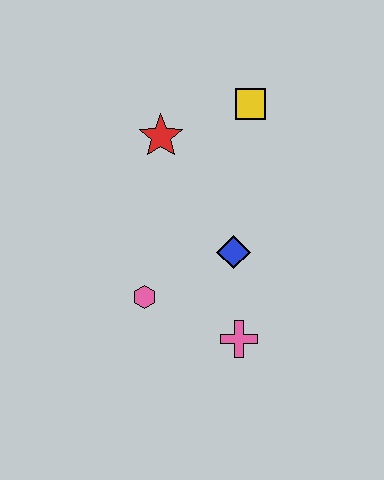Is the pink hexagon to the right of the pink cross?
No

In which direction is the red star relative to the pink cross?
The red star is above the pink cross.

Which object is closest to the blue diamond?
The pink cross is closest to the blue diamond.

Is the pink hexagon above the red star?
No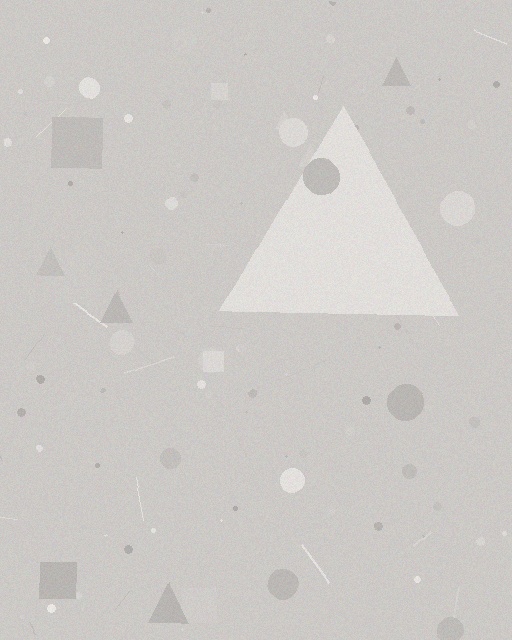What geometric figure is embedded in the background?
A triangle is embedded in the background.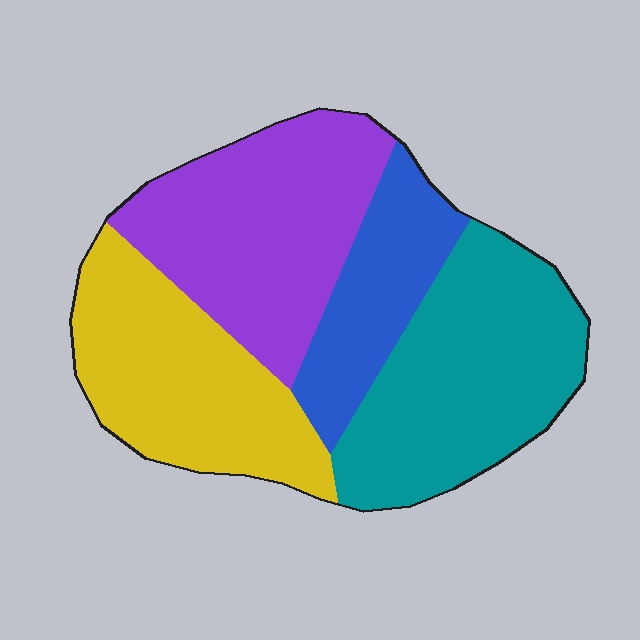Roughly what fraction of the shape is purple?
Purple takes up about one quarter (1/4) of the shape.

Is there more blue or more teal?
Teal.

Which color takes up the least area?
Blue, at roughly 15%.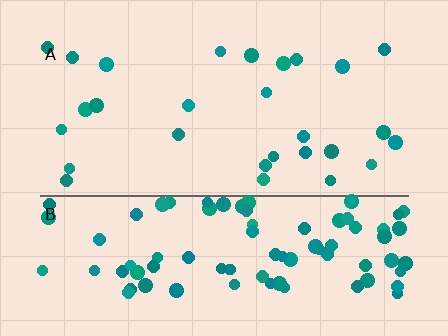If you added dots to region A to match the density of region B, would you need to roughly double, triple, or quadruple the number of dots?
Approximately triple.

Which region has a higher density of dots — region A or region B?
B (the bottom).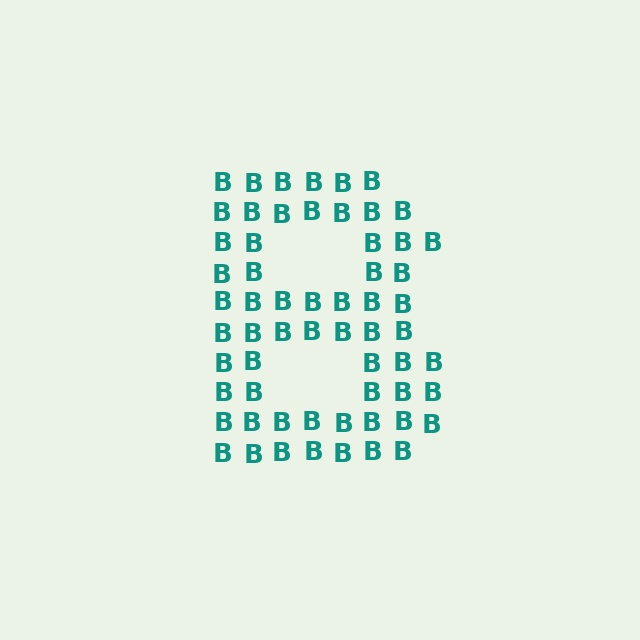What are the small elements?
The small elements are letter B's.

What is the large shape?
The large shape is the letter B.